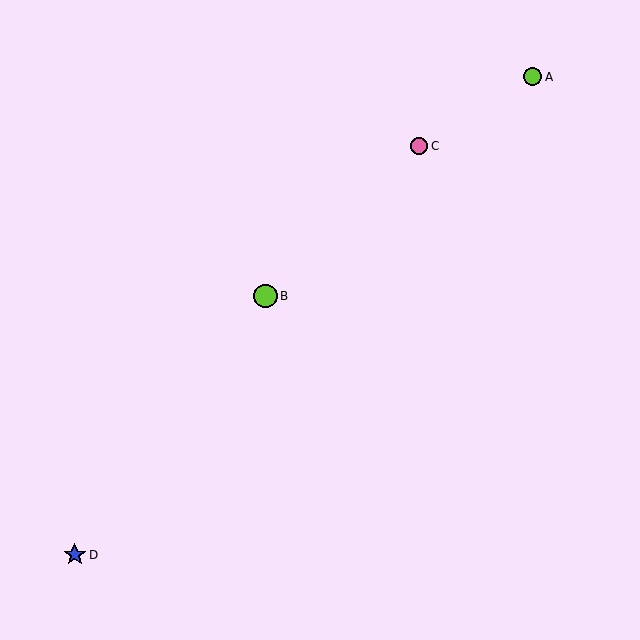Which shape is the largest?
The lime circle (labeled B) is the largest.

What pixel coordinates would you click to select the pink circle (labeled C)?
Click at (419, 146) to select the pink circle C.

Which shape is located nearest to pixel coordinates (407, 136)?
The pink circle (labeled C) at (419, 146) is nearest to that location.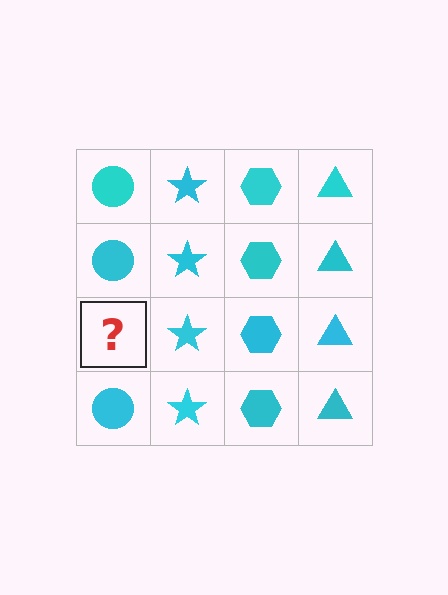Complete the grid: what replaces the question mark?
The question mark should be replaced with a cyan circle.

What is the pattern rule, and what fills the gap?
The rule is that each column has a consistent shape. The gap should be filled with a cyan circle.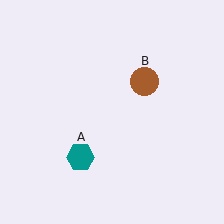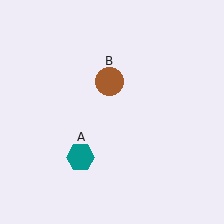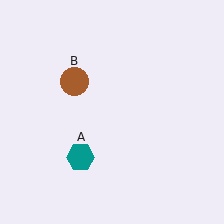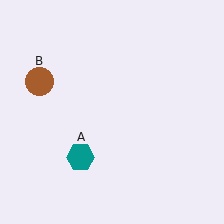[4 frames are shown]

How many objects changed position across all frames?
1 object changed position: brown circle (object B).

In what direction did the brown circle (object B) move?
The brown circle (object B) moved left.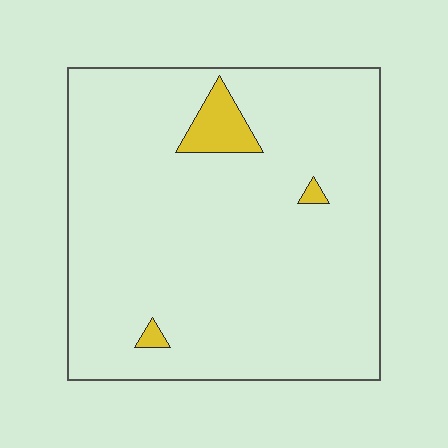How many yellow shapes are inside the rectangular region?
3.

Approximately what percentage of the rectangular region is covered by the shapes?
Approximately 5%.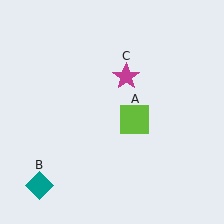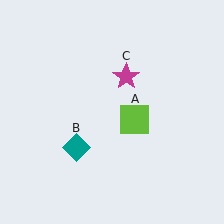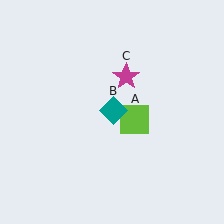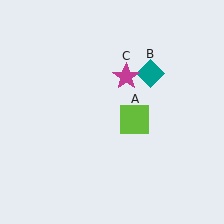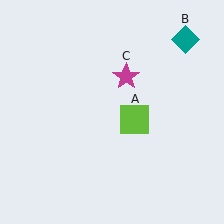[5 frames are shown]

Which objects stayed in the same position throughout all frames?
Lime square (object A) and magenta star (object C) remained stationary.